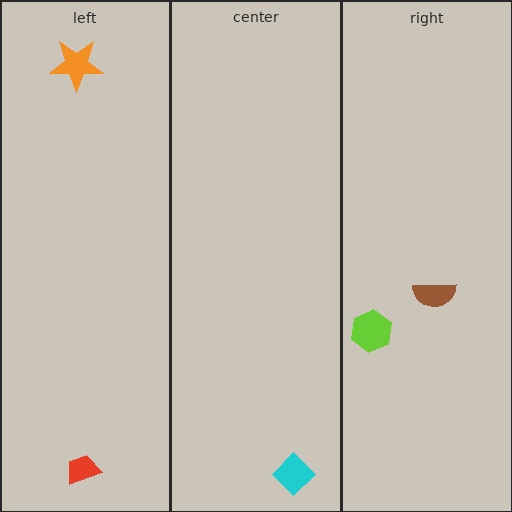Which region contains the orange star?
The left region.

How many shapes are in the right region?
2.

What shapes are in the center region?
The cyan diamond.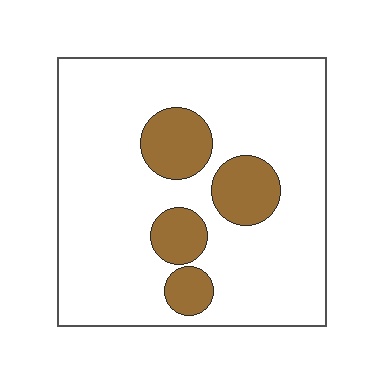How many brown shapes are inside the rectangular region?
4.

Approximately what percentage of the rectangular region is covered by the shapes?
Approximately 15%.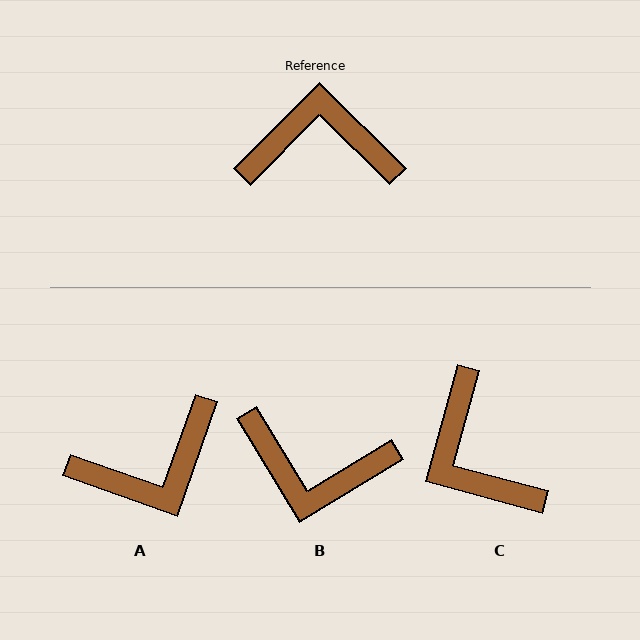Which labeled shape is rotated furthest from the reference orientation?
B, about 166 degrees away.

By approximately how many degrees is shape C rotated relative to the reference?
Approximately 120 degrees counter-clockwise.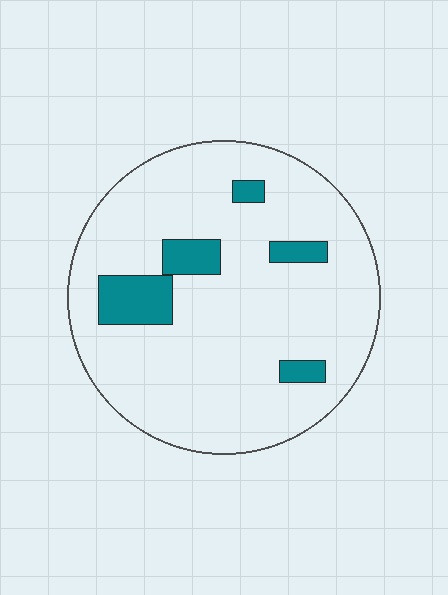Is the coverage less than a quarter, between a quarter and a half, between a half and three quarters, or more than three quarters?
Less than a quarter.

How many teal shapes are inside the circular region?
5.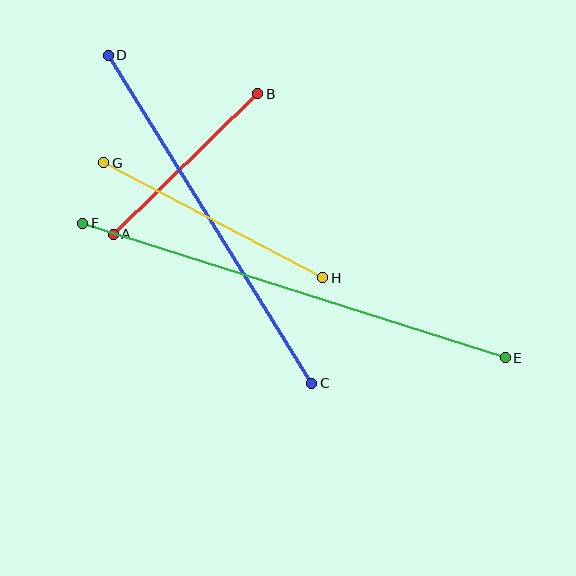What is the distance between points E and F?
The distance is approximately 444 pixels.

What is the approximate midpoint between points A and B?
The midpoint is at approximately (185, 164) pixels.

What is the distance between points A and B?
The distance is approximately 201 pixels.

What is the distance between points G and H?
The distance is approximately 247 pixels.